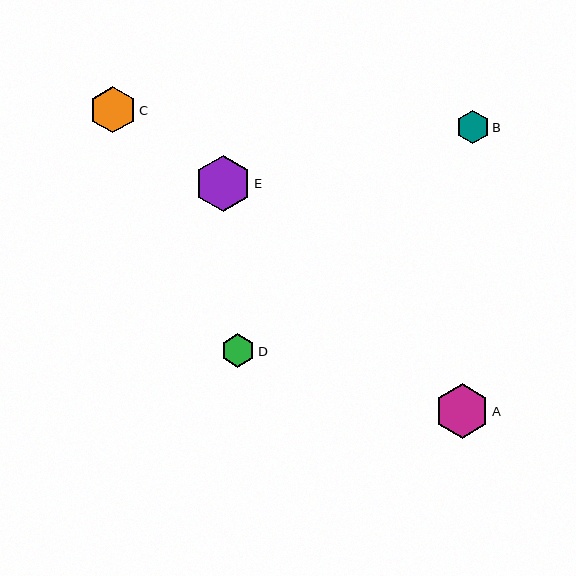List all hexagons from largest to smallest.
From largest to smallest: E, A, C, B, D.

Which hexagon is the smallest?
Hexagon D is the smallest with a size of approximately 33 pixels.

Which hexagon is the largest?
Hexagon E is the largest with a size of approximately 57 pixels.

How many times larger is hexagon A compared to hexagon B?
Hexagon A is approximately 1.6 times the size of hexagon B.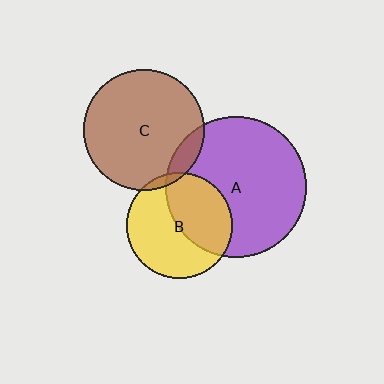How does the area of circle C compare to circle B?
Approximately 1.3 times.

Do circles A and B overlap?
Yes.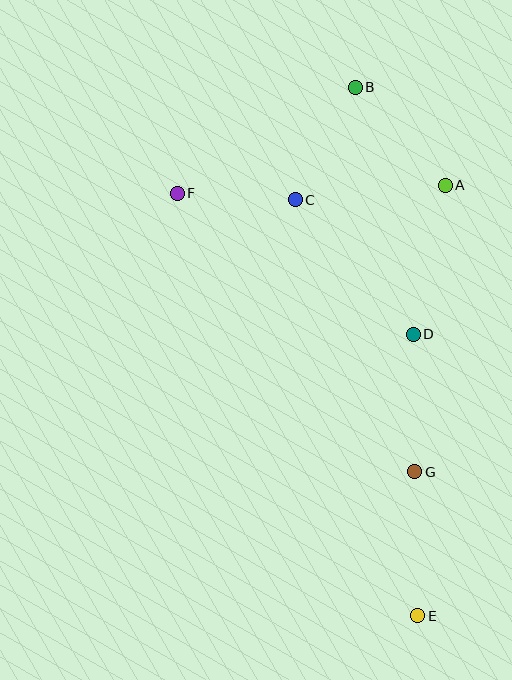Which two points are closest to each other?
Points C and F are closest to each other.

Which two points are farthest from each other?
Points B and E are farthest from each other.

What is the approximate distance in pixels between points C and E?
The distance between C and E is approximately 434 pixels.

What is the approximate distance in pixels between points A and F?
The distance between A and F is approximately 268 pixels.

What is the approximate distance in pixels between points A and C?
The distance between A and C is approximately 150 pixels.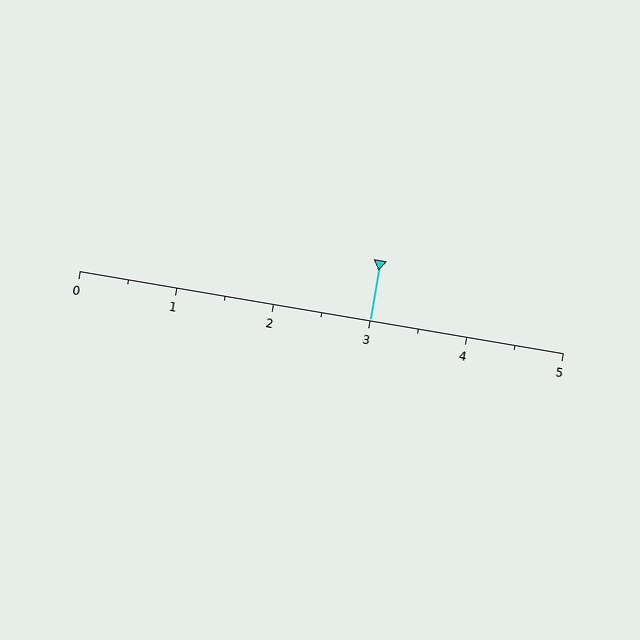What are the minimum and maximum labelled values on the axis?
The axis runs from 0 to 5.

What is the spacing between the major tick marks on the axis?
The major ticks are spaced 1 apart.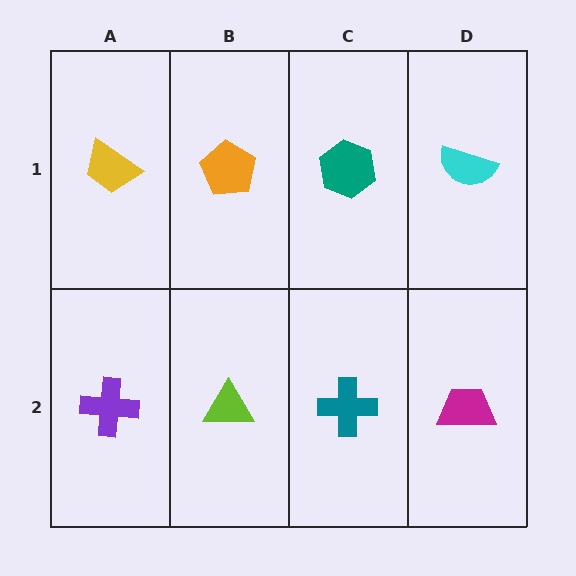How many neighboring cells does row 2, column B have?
3.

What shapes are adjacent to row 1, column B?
A lime triangle (row 2, column B), a yellow trapezoid (row 1, column A), a teal hexagon (row 1, column C).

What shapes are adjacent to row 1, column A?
A purple cross (row 2, column A), an orange pentagon (row 1, column B).